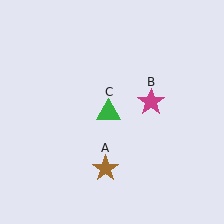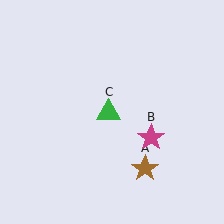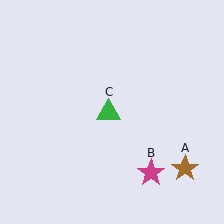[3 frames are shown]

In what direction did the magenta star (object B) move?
The magenta star (object B) moved down.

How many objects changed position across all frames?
2 objects changed position: brown star (object A), magenta star (object B).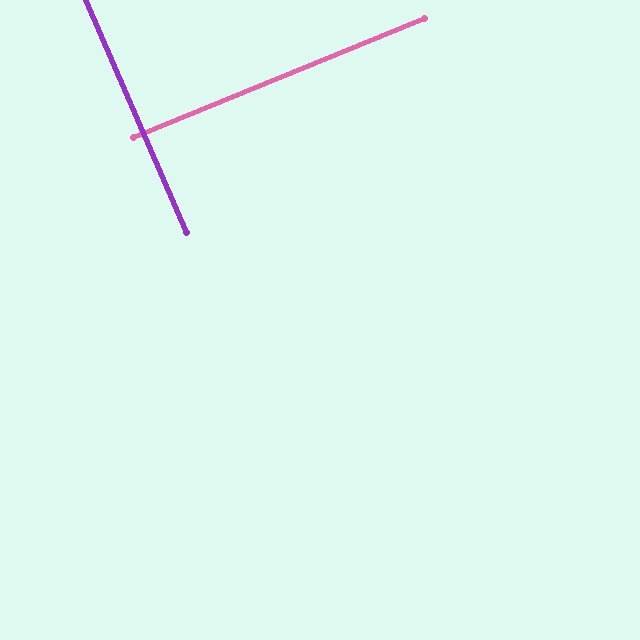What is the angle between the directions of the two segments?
Approximately 89 degrees.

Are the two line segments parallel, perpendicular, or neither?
Perpendicular — they meet at approximately 89°.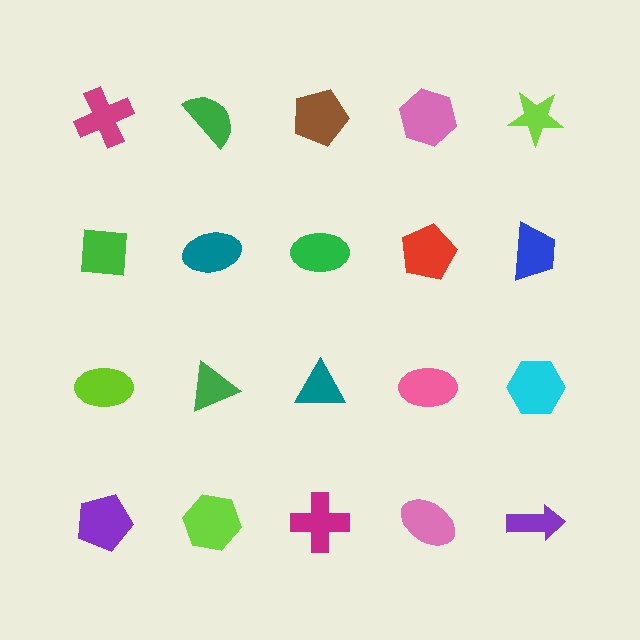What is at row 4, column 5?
A purple arrow.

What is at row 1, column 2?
A green semicircle.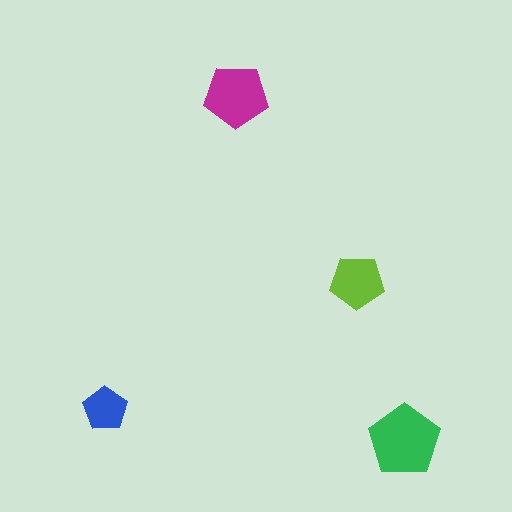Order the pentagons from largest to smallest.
the green one, the magenta one, the lime one, the blue one.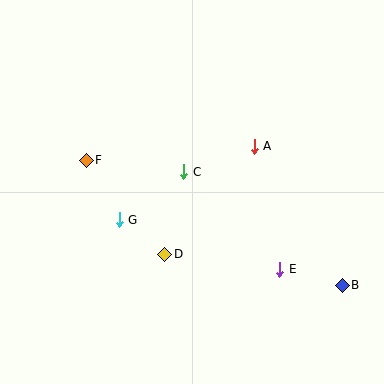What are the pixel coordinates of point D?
Point D is at (165, 254).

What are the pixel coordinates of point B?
Point B is at (342, 285).